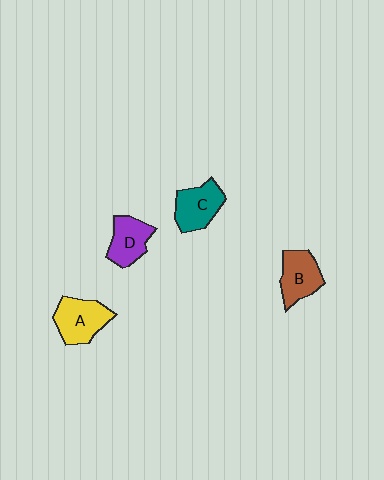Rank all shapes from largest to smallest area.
From largest to smallest: A (yellow), C (teal), B (brown), D (purple).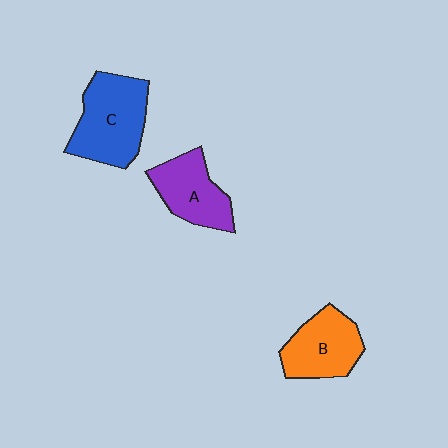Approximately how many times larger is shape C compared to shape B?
Approximately 1.3 times.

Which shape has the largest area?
Shape C (blue).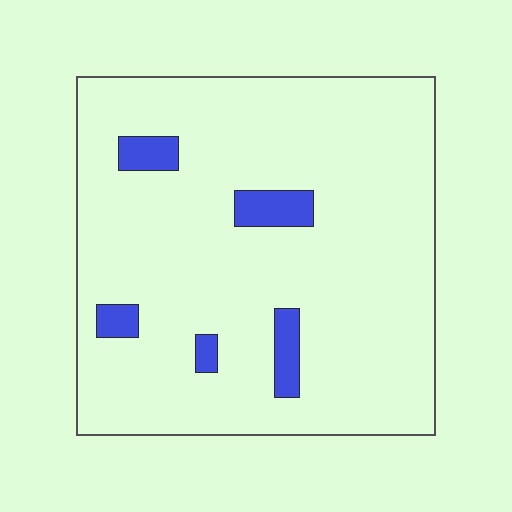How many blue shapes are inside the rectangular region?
5.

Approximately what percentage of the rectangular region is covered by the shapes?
Approximately 10%.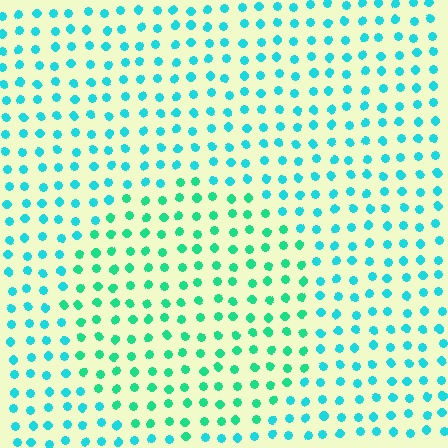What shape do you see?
I see a circle.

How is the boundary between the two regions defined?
The boundary is defined purely by a slight shift in hue (about 29 degrees). Spacing, size, and orientation are identical on both sides.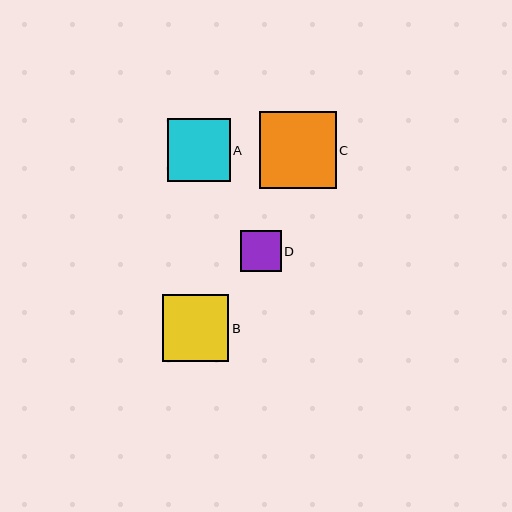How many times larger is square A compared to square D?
Square A is approximately 1.5 times the size of square D.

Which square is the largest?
Square C is the largest with a size of approximately 77 pixels.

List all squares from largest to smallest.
From largest to smallest: C, B, A, D.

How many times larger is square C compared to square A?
Square C is approximately 1.2 times the size of square A.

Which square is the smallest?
Square D is the smallest with a size of approximately 41 pixels.